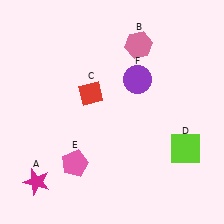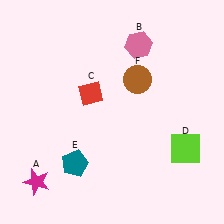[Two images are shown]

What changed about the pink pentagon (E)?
In Image 1, E is pink. In Image 2, it changed to teal.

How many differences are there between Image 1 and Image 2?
There are 2 differences between the two images.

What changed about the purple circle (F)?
In Image 1, F is purple. In Image 2, it changed to brown.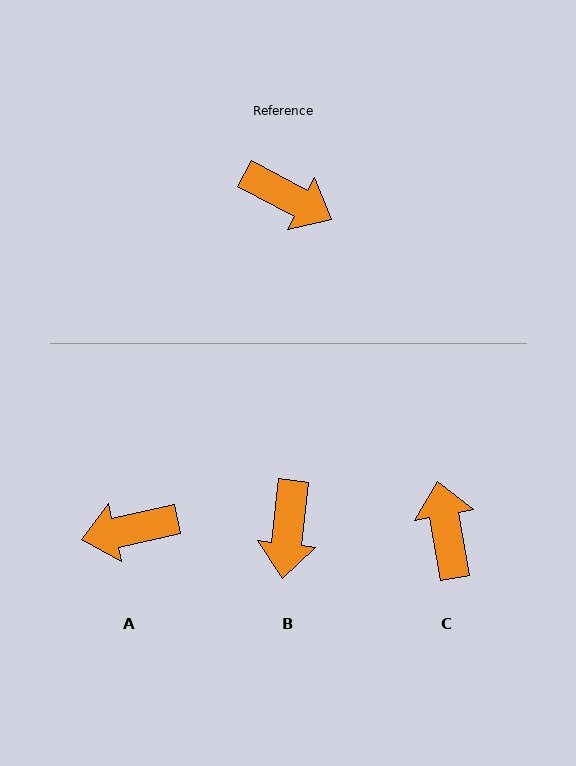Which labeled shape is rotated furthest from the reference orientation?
A, about 140 degrees away.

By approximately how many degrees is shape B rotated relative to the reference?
Approximately 68 degrees clockwise.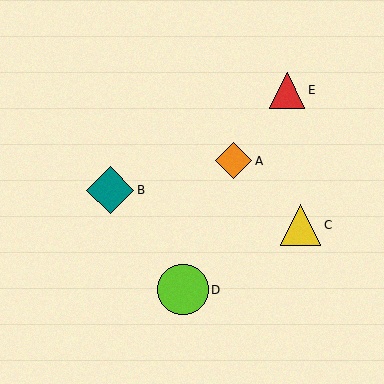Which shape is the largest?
The lime circle (labeled D) is the largest.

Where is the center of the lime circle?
The center of the lime circle is at (183, 290).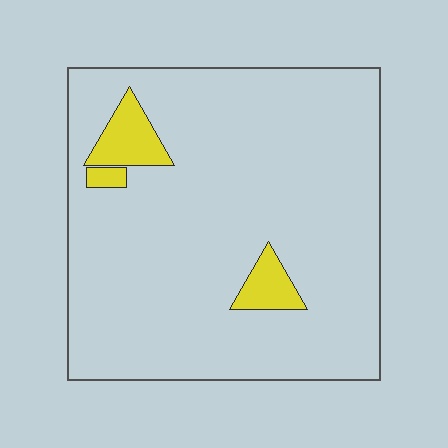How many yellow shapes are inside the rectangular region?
3.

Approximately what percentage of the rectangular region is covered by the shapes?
Approximately 5%.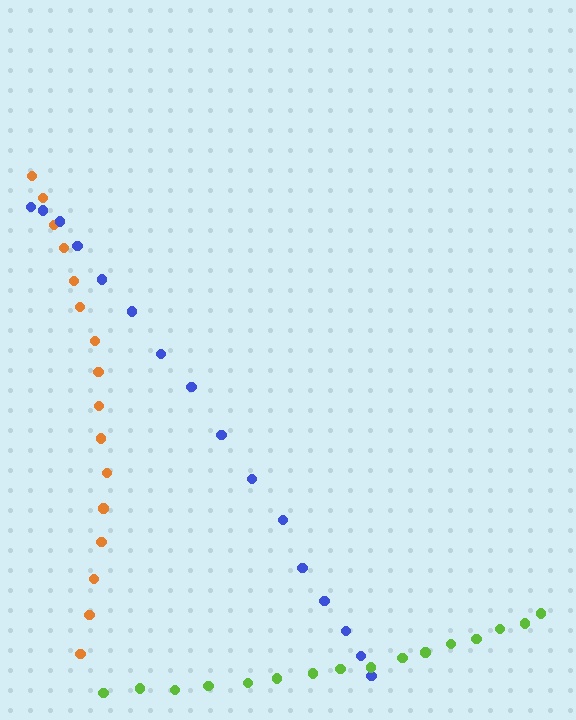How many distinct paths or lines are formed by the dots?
There are 3 distinct paths.